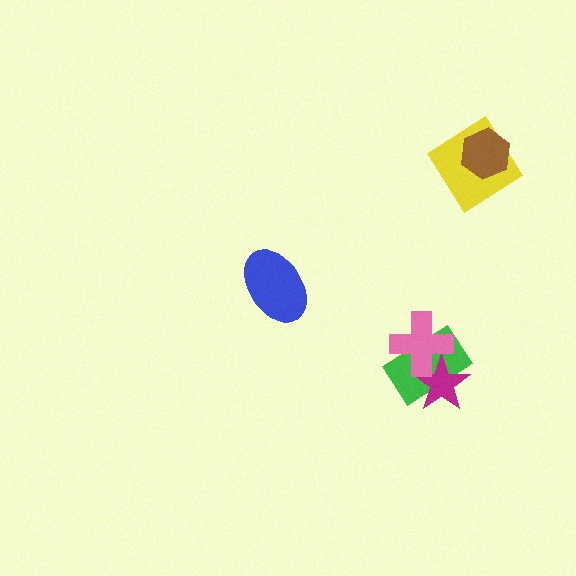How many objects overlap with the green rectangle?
2 objects overlap with the green rectangle.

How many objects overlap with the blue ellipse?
0 objects overlap with the blue ellipse.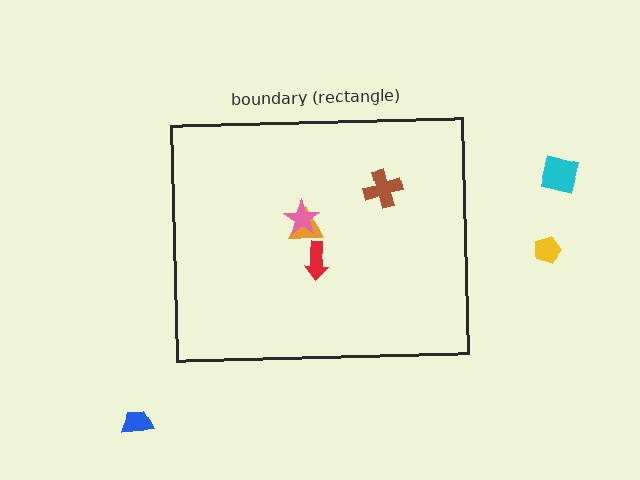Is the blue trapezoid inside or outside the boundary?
Outside.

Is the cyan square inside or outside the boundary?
Outside.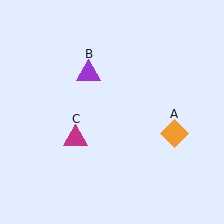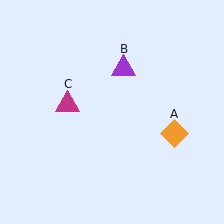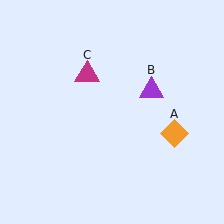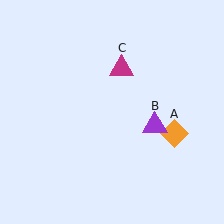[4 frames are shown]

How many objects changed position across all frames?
2 objects changed position: purple triangle (object B), magenta triangle (object C).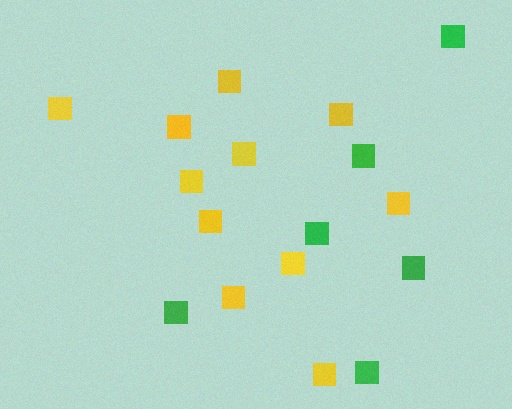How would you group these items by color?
There are 2 groups: one group of green squares (6) and one group of yellow squares (11).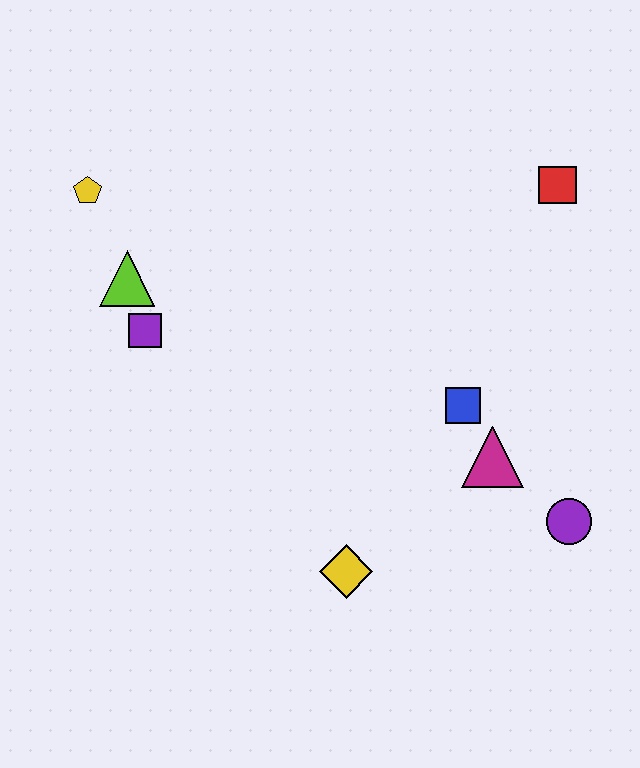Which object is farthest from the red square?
The yellow pentagon is farthest from the red square.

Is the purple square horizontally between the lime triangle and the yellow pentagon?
No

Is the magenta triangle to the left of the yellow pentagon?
No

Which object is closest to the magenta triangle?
The blue square is closest to the magenta triangle.